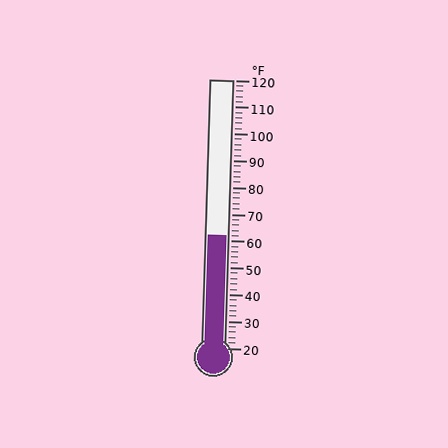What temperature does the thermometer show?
The thermometer shows approximately 62°F.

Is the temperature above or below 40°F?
The temperature is above 40°F.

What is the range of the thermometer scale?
The thermometer scale ranges from 20°F to 120°F.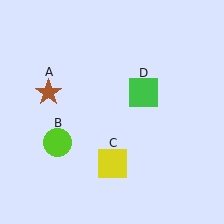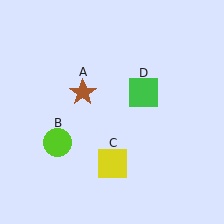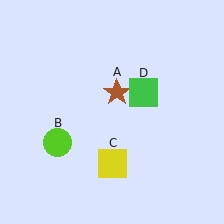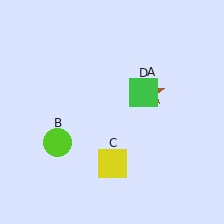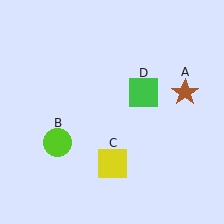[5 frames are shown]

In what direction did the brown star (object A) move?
The brown star (object A) moved right.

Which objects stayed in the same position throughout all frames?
Lime circle (object B) and yellow square (object C) and green square (object D) remained stationary.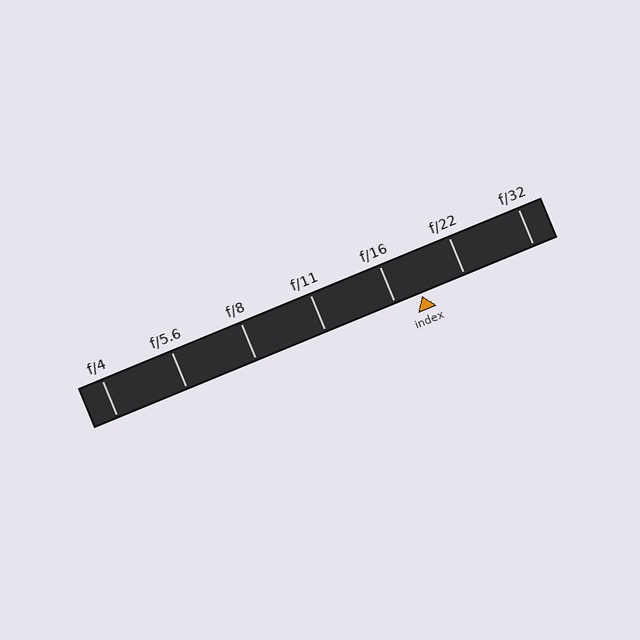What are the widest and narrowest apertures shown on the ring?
The widest aperture shown is f/4 and the narrowest is f/32.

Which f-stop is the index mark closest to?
The index mark is closest to f/16.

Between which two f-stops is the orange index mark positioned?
The index mark is between f/16 and f/22.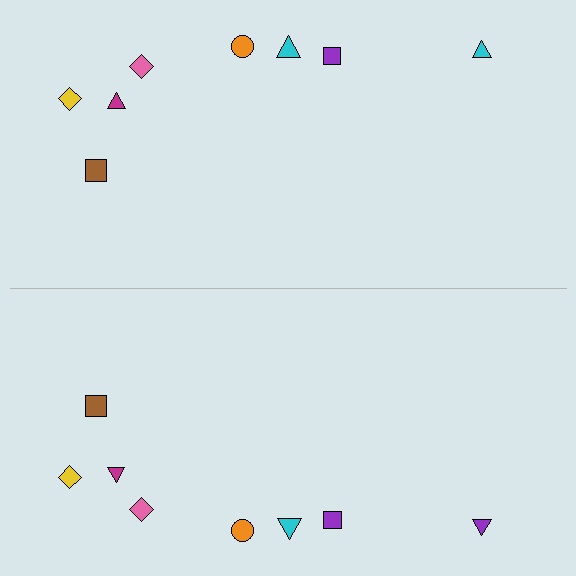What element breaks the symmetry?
The purple triangle on the bottom side breaks the symmetry — its mirror counterpart is cyan.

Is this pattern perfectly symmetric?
No, the pattern is not perfectly symmetric. The purple triangle on the bottom side breaks the symmetry — its mirror counterpart is cyan.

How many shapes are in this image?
There are 16 shapes in this image.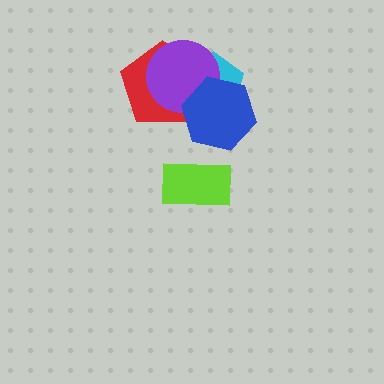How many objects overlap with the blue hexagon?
3 objects overlap with the blue hexagon.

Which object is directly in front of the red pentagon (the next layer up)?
The purple circle is directly in front of the red pentagon.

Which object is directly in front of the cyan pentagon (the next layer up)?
The red pentagon is directly in front of the cyan pentagon.